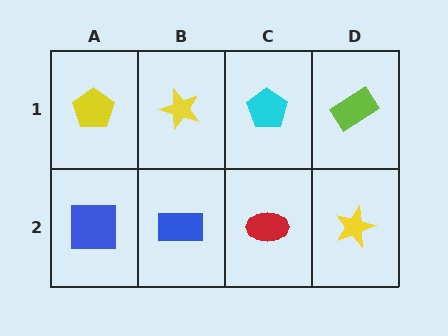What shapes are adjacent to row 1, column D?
A yellow star (row 2, column D), a cyan pentagon (row 1, column C).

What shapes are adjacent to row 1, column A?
A blue square (row 2, column A), a yellow star (row 1, column B).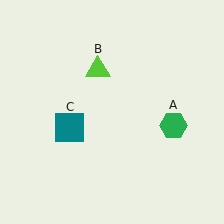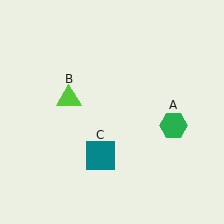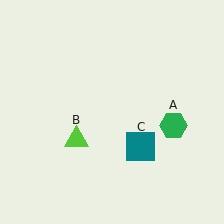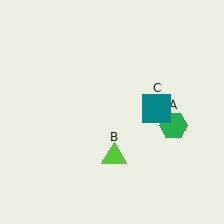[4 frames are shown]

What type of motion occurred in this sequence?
The lime triangle (object B), teal square (object C) rotated counterclockwise around the center of the scene.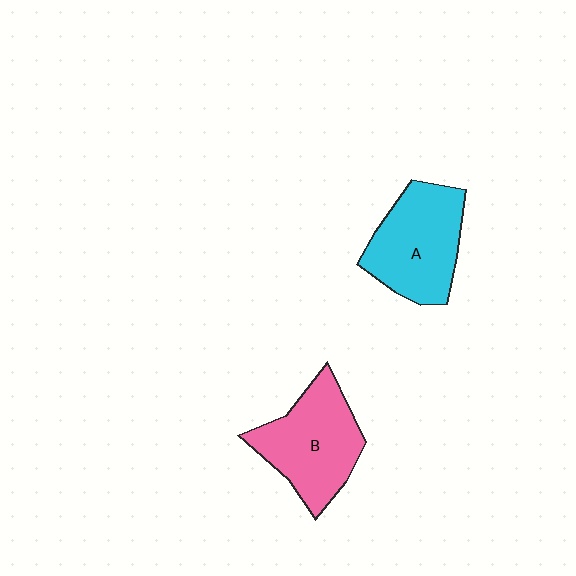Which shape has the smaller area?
Shape A (cyan).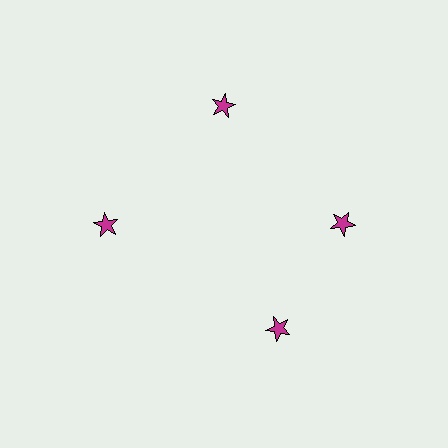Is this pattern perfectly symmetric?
No. The 4 magenta stars are arranged in a ring, but one element near the 6 o'clock position is rotated out of alignment along the ring, breaking the 4-fold rotational symmetry.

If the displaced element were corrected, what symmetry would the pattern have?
It would have 4-fold rotational symmetry — the pattern would map onto itself every 90 degrees.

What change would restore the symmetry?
The symmetry would be restored by rotating it back into even spacing with its neighbors so that all 4 stars sit at equal angles and equal distance from the center.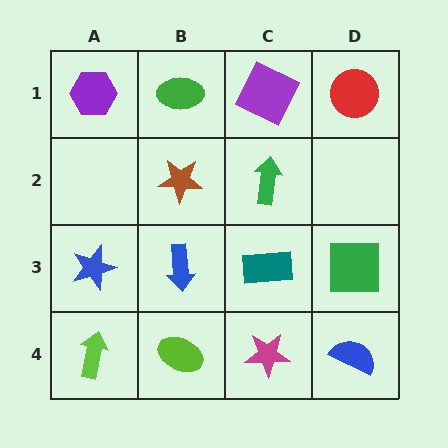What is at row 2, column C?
A green arrow.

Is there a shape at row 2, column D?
No, that cell is empty.